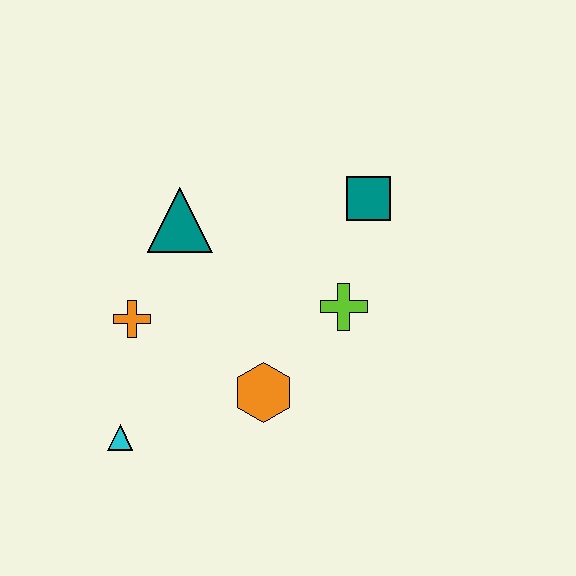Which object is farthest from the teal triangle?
The cyan triangle is farthest from the teal triangle.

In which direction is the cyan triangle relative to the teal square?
The cyan triangle is to the left of the teal square.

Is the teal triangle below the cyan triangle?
No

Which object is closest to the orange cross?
The teal triangle is closest to the orange cross.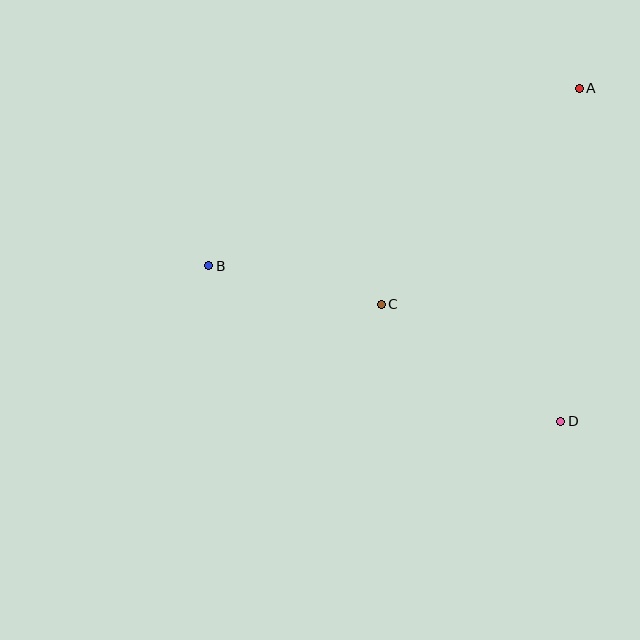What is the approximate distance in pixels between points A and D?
The distance between A and D is approximately 334 pixels.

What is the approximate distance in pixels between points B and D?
The distance between B and D is approximately 385 pixels.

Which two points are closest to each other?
Points B and C are closest to each other.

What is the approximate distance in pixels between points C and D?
The distance between C and D is approximately 214 pixels.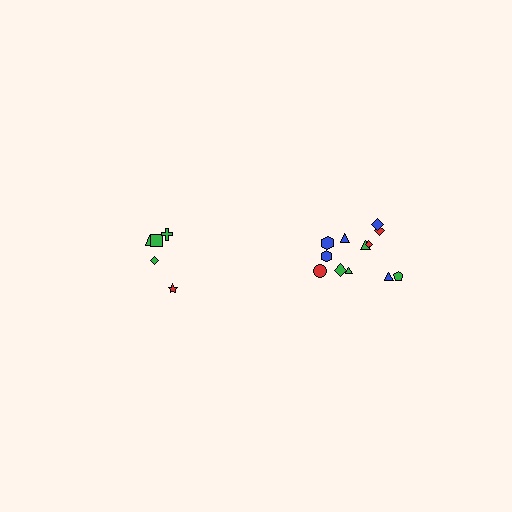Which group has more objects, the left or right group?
The right group.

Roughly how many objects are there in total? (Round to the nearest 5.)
Roughly 15 objects in total.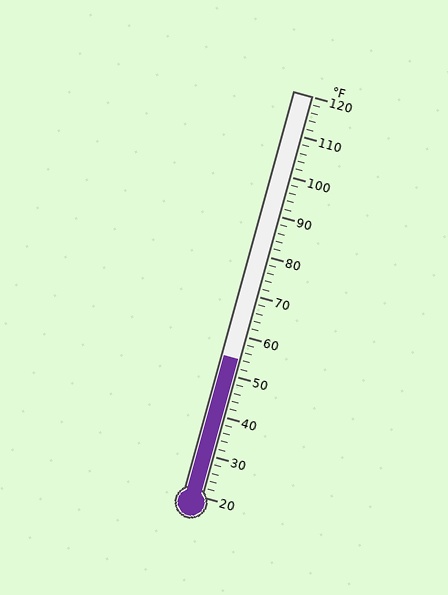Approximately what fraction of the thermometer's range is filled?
The thermometer is filled to approximately 35% of its range.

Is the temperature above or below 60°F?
The temperature is below 60°F.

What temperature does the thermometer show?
The thermometer shows approximately 54°F.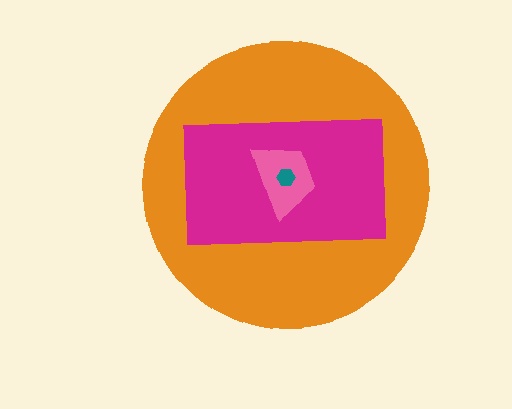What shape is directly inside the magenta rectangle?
The pink trapezoid.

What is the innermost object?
The teal hexagon.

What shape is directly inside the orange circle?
The magenta rectangle.